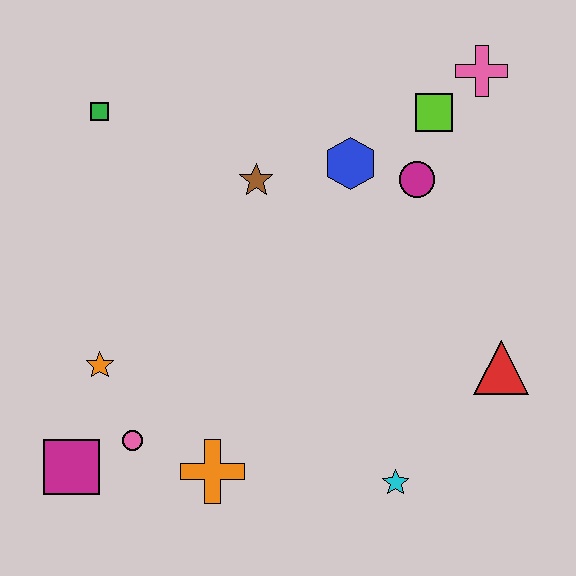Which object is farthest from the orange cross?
The pink cross is farthest from the orange cross.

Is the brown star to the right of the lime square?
No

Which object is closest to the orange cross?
The pink circle is closest to the orange cross.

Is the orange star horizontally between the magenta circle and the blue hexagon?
No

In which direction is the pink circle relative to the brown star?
The pink circle is below the brown star.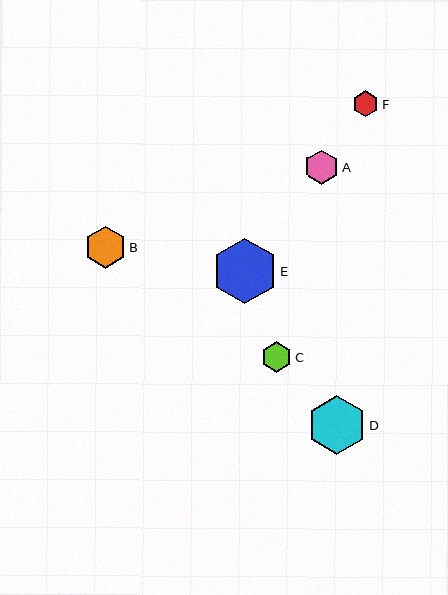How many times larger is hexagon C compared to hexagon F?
Hexagon C is approximately 1.2 times the size of hexagon F.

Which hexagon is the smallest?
Hexagon F is the smallest with a size of approximately 26 pixels.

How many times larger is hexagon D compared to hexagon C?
Hexagon D is approximately 1.9 times the size of hexagon C.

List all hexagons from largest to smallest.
From largest to smallest: E, D, B, A, C, F.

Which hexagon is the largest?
Hexagon E is the largest with a size of approximately 65 pixels.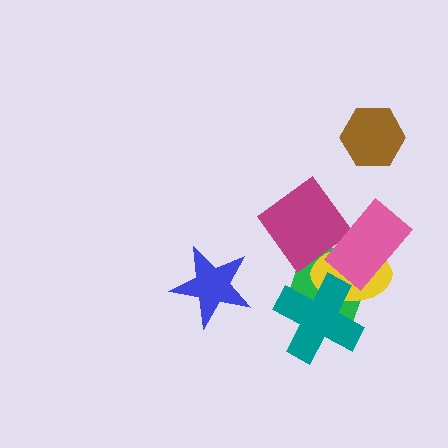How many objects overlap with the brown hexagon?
0 objects overlap with the brown hexagon.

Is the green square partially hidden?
Yes, it is partially covered by another shape.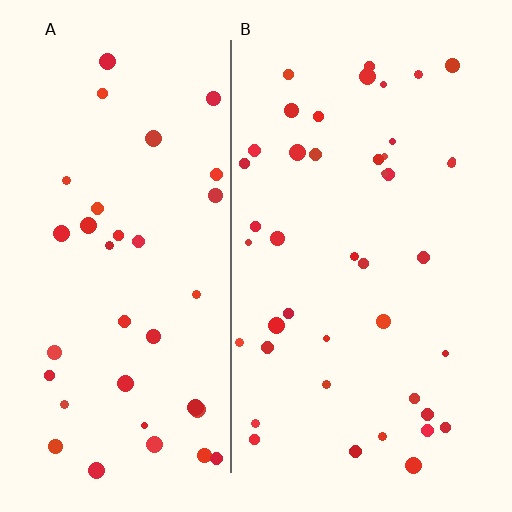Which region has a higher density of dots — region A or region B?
B (the right).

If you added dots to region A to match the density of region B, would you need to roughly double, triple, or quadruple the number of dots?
Approximately double.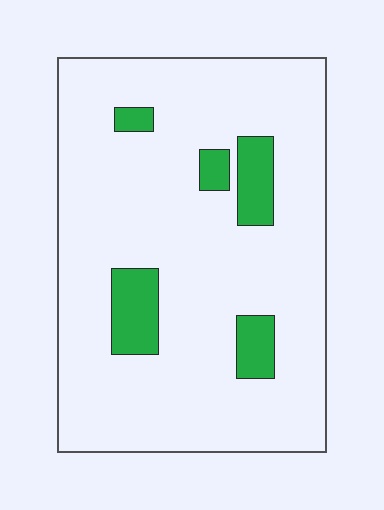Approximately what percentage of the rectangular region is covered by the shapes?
Approximately 10%.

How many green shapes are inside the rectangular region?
5.